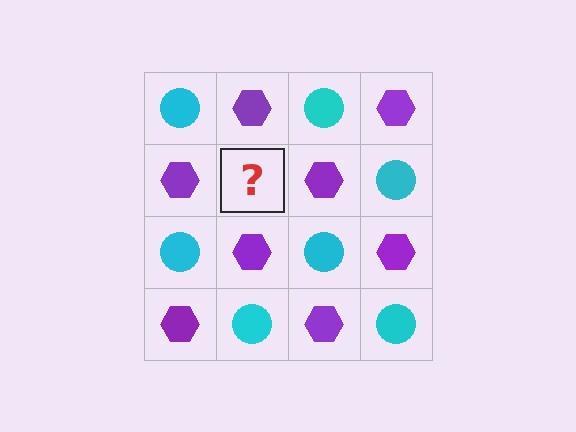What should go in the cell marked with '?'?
The missing cell should contain a cyan circle.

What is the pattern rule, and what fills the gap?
The rule is that it alternates cyan circle and purple hexagon in a checkerboard pattern. The gap should be filled with a cyan circle.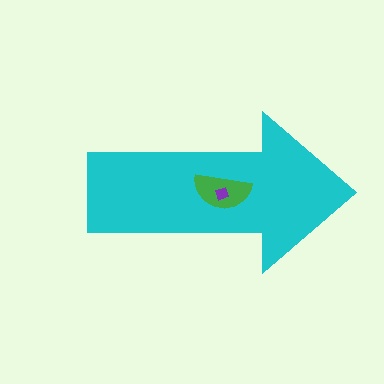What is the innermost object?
The purple diamond.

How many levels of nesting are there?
3.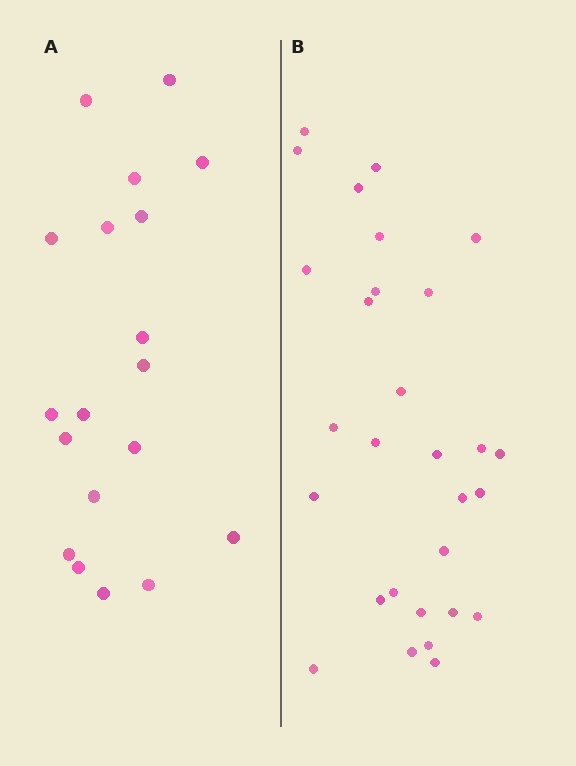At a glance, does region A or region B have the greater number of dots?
Region B (the right region) has more dots.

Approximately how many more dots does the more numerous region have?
Region B has roughly 10 or so more dots than region A.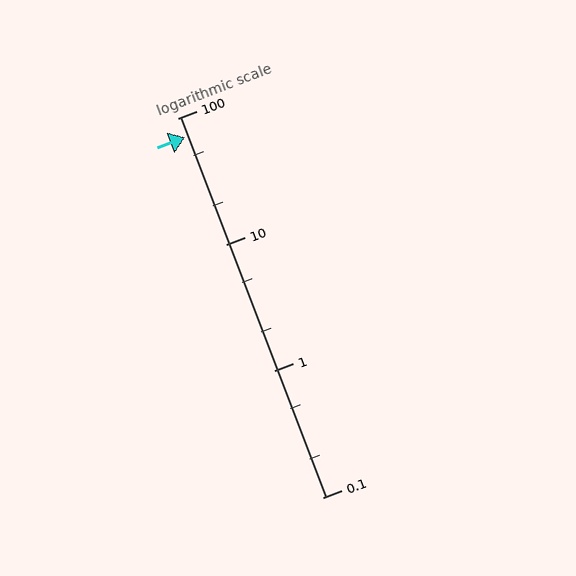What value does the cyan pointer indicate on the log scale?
The pointer indicates approximately 70.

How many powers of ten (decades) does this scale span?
The scale spans 3 decades, from 0.1 to 100.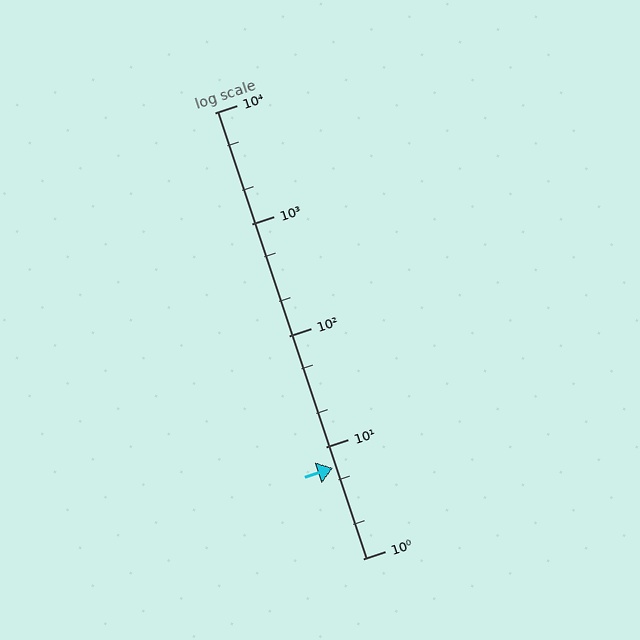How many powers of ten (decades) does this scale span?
The scale spans 4 decades, from 1 to 10000.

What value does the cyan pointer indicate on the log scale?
The pointer indicates approximately 6.5.